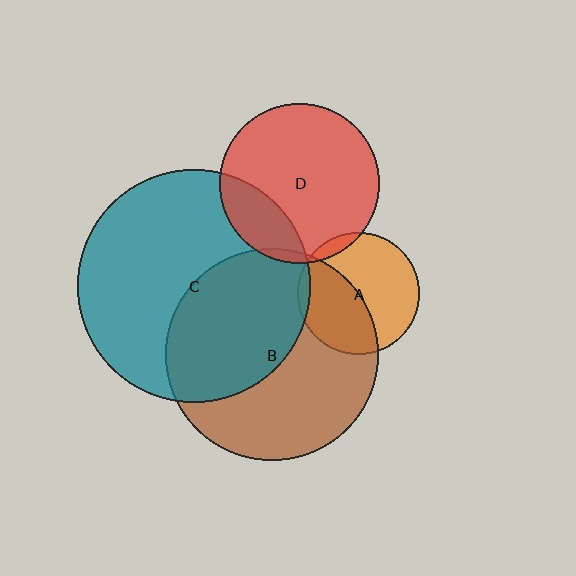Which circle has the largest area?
Circle C (teal).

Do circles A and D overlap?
Yes.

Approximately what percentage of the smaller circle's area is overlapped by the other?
Approximately 5%.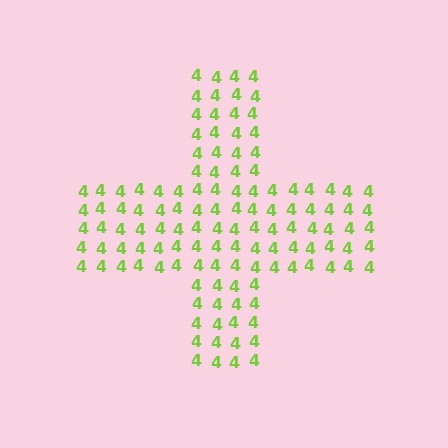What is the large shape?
The large shape is a cross.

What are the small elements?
The small elements are digit 4's.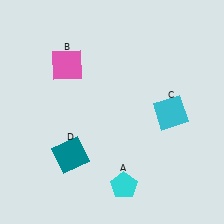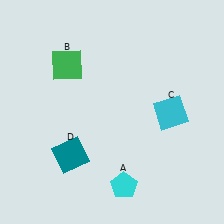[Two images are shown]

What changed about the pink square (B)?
In Image 1, B is pink. In Image 2, it changed to green.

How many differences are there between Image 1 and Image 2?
There is 1 difference between the two images.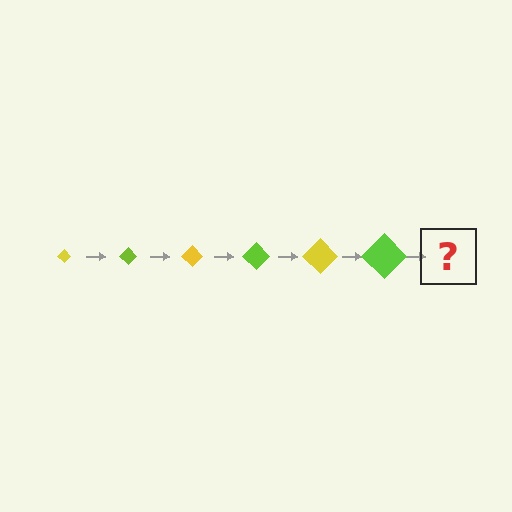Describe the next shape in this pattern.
It should be a yellow diamond, larger than the previous one.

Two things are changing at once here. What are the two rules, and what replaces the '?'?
The two rules are that the diamond grows larger each step and the color cycles through yellow and lime. The '?' should be a yellow diamond, larger than the previous one.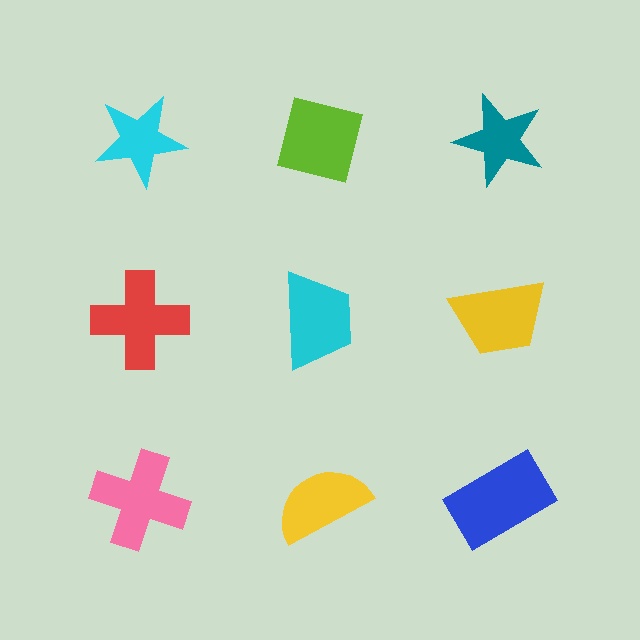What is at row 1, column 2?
A lime square.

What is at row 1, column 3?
A teal star.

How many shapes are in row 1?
3 shapes.